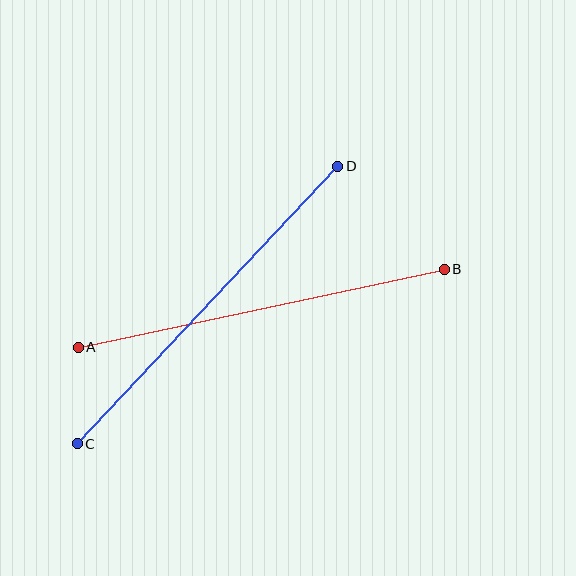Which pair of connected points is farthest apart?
Points C and D are farthest apart.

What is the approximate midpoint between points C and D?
The midpoint is at approximately (207, 305) pixels.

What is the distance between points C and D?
The distance is approximately 380 pixels.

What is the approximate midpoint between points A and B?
The midpoint is at approximately (261, 308) pixels.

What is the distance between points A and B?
The distance is approximately 374 pixels.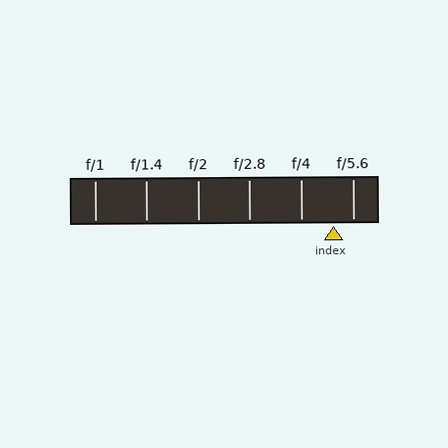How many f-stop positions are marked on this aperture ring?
There are 6 f-stop positions marked.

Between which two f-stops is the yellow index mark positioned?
The index mark is between f/4 and f/5.6.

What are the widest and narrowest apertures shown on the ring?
The widest aperture shown is f/1 and the narrowest is f/5.6.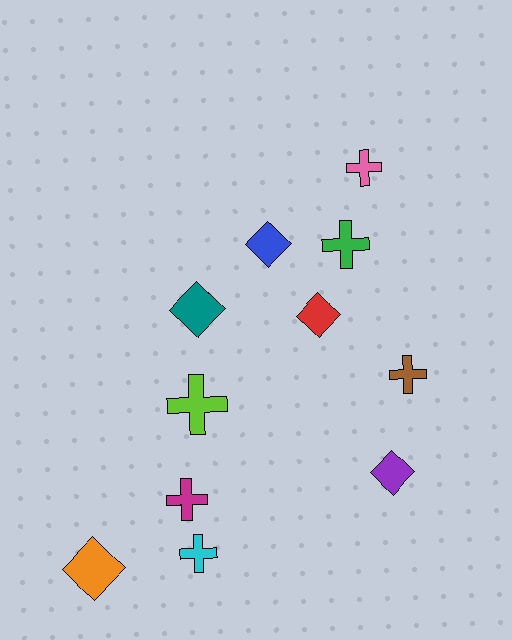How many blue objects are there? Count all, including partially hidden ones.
There is 1 blue object.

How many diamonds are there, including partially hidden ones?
There are 5 diamonds.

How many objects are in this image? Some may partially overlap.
There are 11 objects.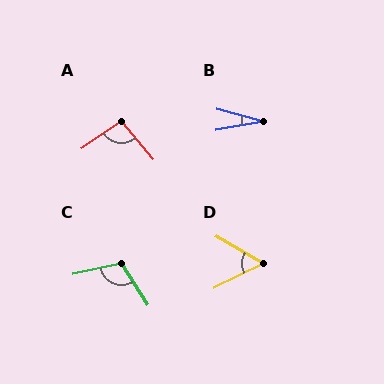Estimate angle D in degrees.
Approximately 57 degrees.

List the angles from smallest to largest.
B (25°), D (57°), A (95°), C (111°).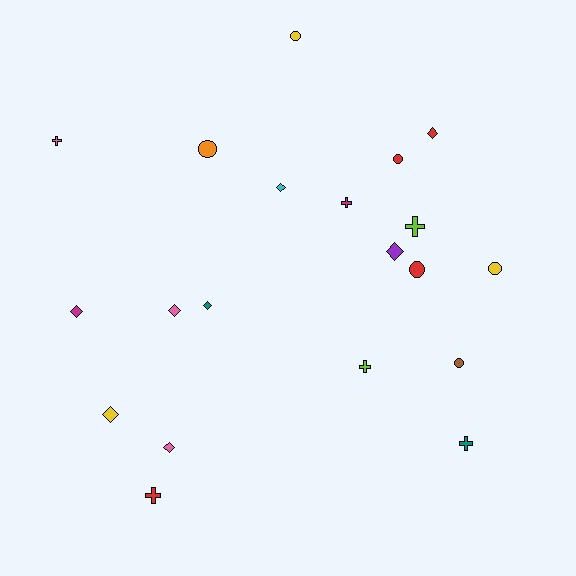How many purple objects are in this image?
There is 1 purple object.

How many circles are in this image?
There are 6 circles.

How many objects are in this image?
There are 20 objects.